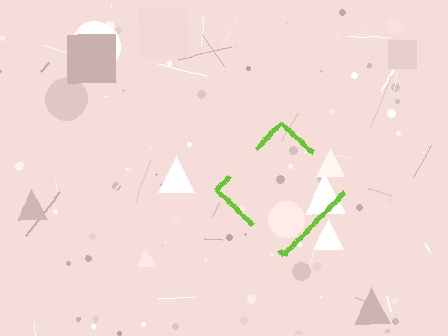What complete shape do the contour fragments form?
The contour fragments form a diamond.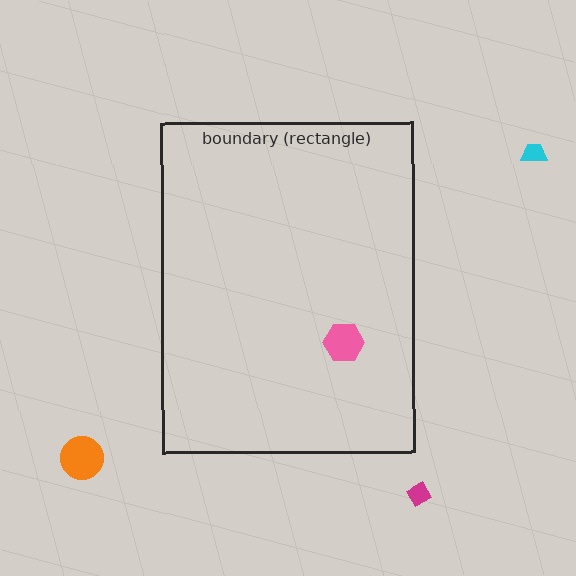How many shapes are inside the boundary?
1 inside, 3 outside.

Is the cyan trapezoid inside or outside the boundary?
Outside.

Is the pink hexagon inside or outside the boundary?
Inside.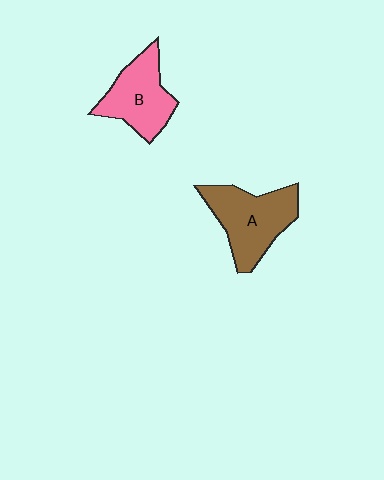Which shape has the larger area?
Shape A (brown).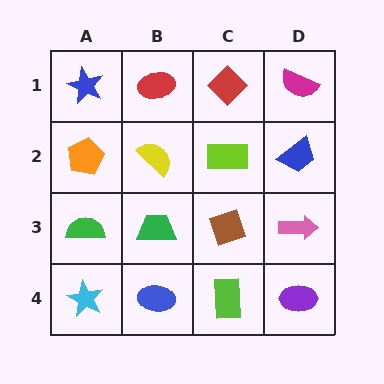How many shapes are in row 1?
4 shapes.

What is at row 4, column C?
A lime rectangle.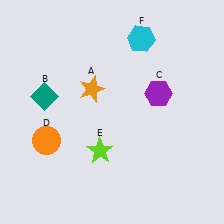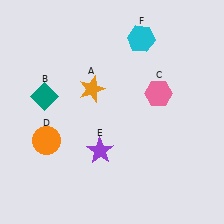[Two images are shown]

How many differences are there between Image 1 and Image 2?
There are 2 differences between the two images.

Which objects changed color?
C changed from purple to pink. E changed from lime to purple.